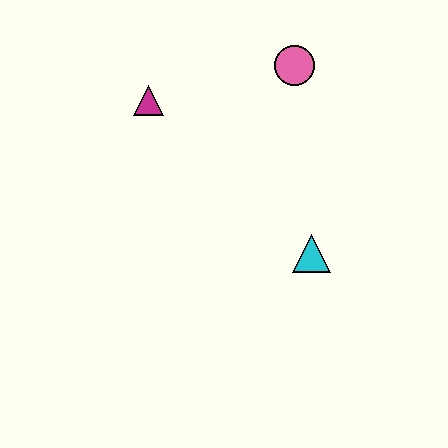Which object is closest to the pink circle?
The magenta triangle is closest to the pink circle.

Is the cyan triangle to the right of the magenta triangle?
Yes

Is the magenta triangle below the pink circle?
Yes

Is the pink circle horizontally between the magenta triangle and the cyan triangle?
Yes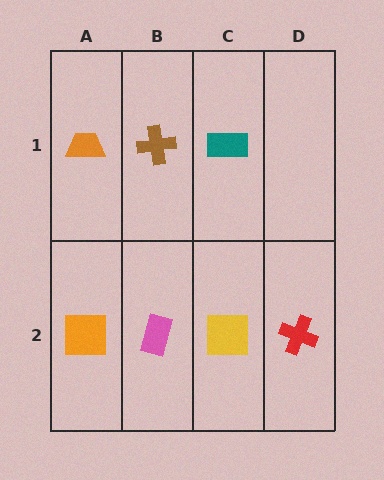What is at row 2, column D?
A red cross.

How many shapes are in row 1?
3 shapes.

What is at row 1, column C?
A teal rectangle.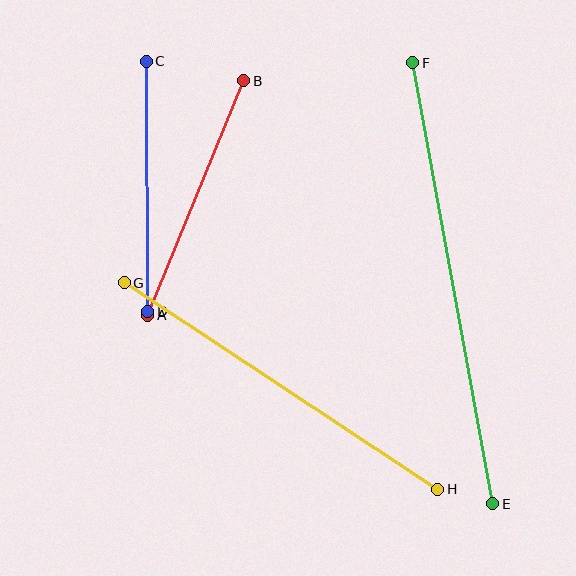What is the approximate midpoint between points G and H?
The midpoint is at approximately (281, 386) pixels.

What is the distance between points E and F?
The distance is approximately 448 pixels.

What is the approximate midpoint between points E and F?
The midpoint is at approximately (453, 283) pixels.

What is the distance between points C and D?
The distance is approximately 250 pixels.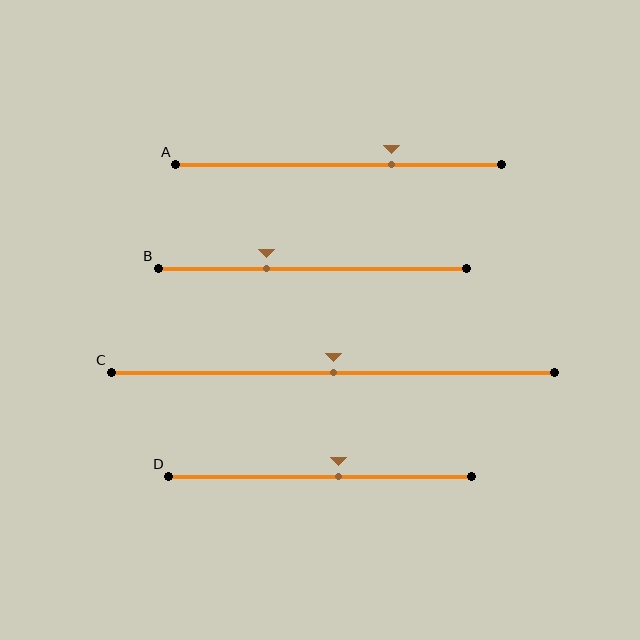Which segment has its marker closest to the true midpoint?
Segment C has its marker closest to the true midpoint.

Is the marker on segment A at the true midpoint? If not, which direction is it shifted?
No, the marker on segment A is shifted to the right by about 16% of the segment length.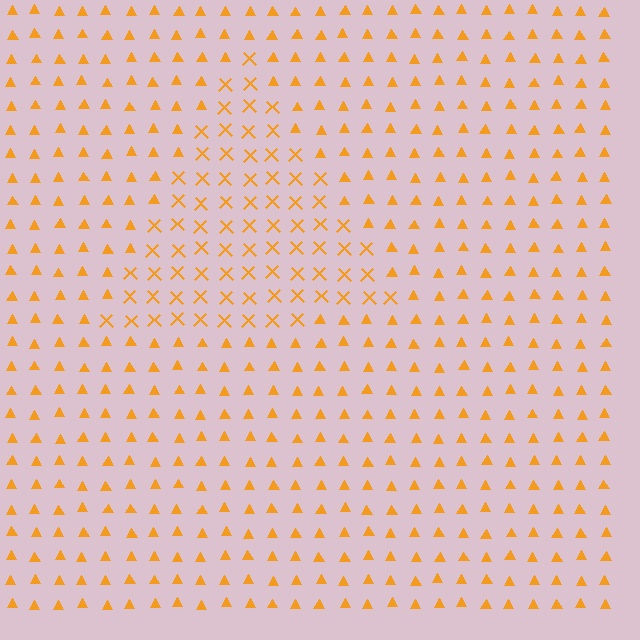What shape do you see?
I see a triangle.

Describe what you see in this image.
The image is filled with small orange elements arranged in a uniform grid. A triangle-shaped region contains X marks, while the surrounding area contains triangles. The boundary is defined purely by the change in element shape.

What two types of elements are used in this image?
The image uses X marks inside the triangle region and triangles outside it.